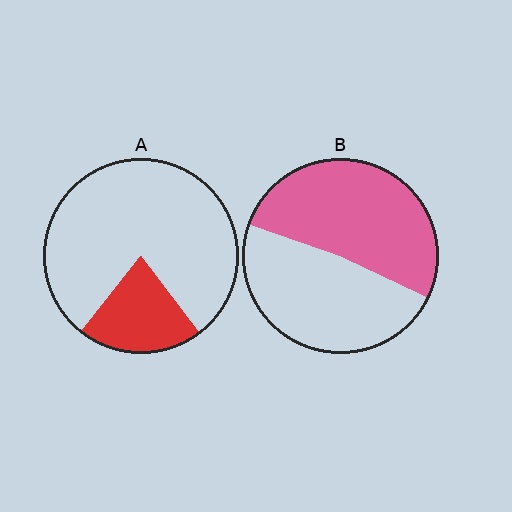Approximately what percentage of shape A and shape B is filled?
A is approximately 20% and B is approximately 50%.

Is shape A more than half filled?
No.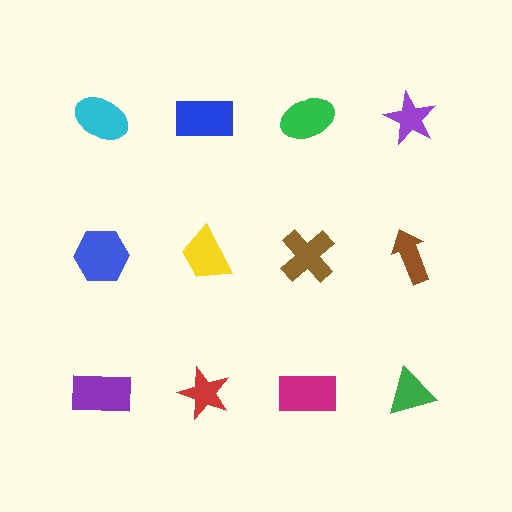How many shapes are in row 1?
4 shapes.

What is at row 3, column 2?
A red star.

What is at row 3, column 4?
A green triangle.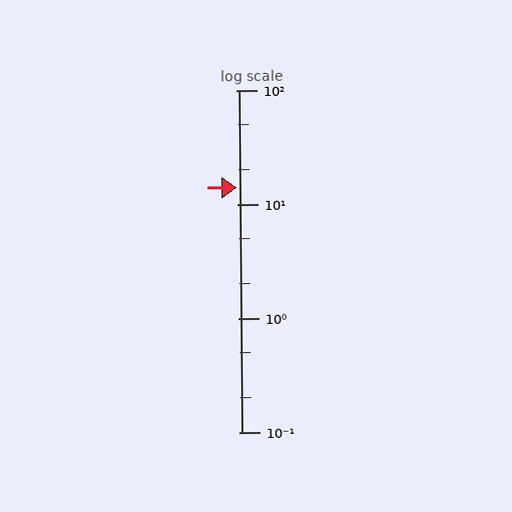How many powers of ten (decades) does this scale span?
The scale spans 3 decades, from 0.1 to 100.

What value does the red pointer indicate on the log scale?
The pointer indicates approximately 14.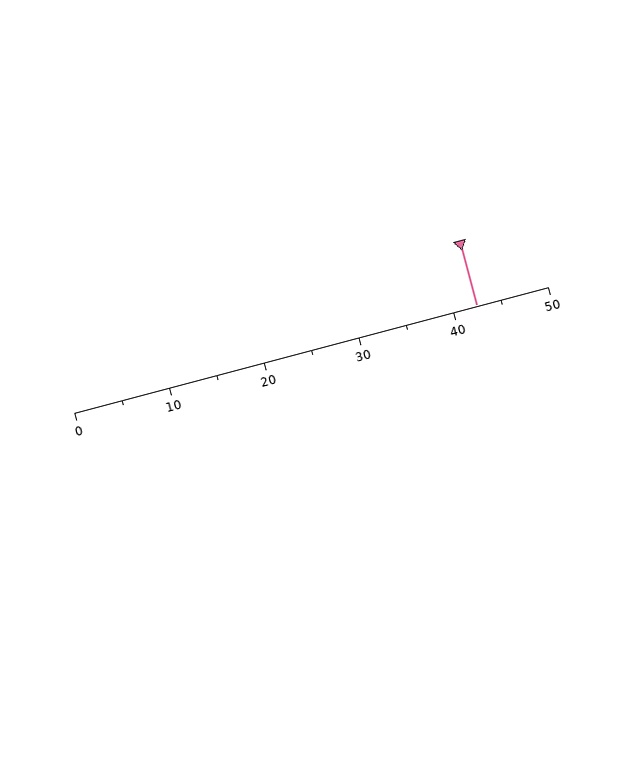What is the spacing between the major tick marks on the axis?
The major ticks are spaced 10 apart.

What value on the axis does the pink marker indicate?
The marker indicates approximately 42.5.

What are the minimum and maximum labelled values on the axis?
The axis runs from 0 to 50.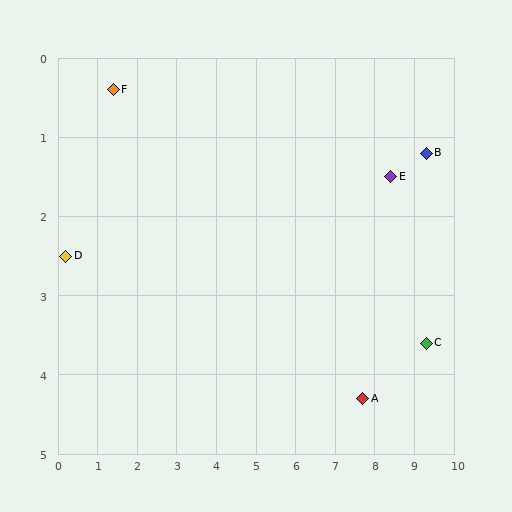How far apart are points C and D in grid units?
Points C and D are about 9.2 grid units apart.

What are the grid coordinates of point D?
Point D is at approximately (0.2, 2.5).